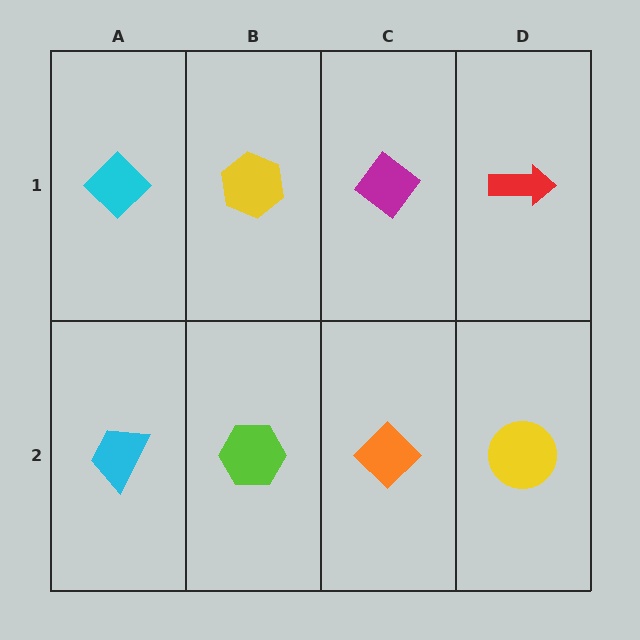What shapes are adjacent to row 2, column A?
A cyan diamond (row 1, column A), a lime hexagon (row 2, column B).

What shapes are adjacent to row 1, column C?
An orange diamond (row 2, column C), a yellow hexagon (row 1, column B), a red arrow (row 1, column D).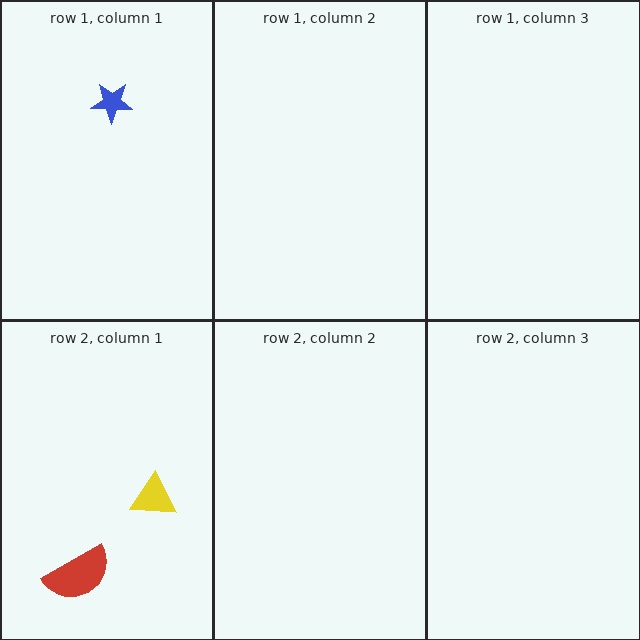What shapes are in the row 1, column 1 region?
The blue star.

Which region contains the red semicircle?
The row 2, column 1 region.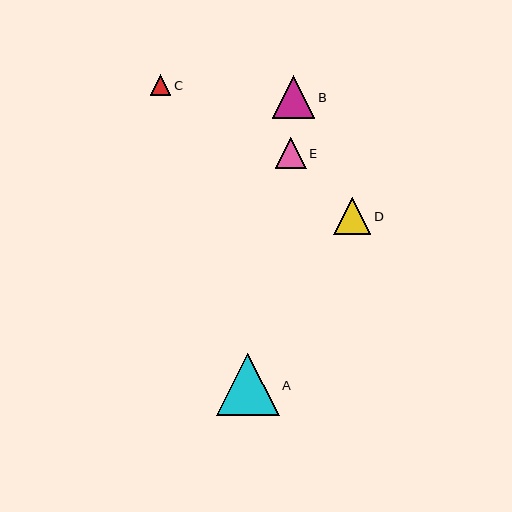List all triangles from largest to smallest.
From largest to smallest: A, B, D, E, C.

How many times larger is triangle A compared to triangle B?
Triangle A is approximately 1.5 times the size of triangle B.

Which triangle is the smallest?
Triangle C is the smallest with a size of approximately 21 pixels.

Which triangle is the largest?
Triangle A is the largest with a size of approximately 62 pixels.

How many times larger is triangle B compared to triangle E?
Triangle B is approximately 1.4 times the size of triangle E.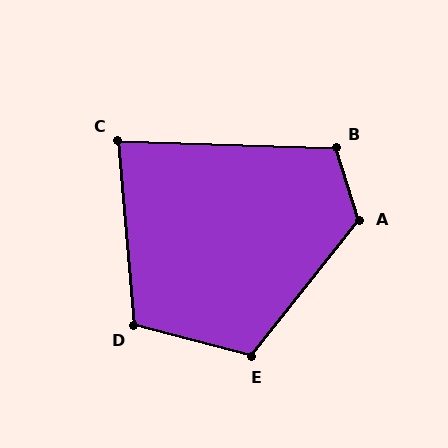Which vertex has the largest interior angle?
A, at approximately 124 degrees.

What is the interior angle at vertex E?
Approximately 113 degrees (obtuse).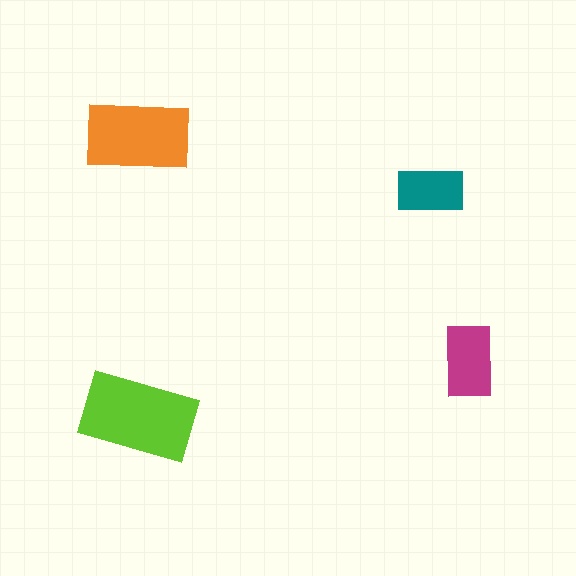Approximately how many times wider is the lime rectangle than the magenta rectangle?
About 1.5 times wider.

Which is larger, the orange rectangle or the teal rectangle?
The orange one.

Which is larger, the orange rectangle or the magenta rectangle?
The orange one.